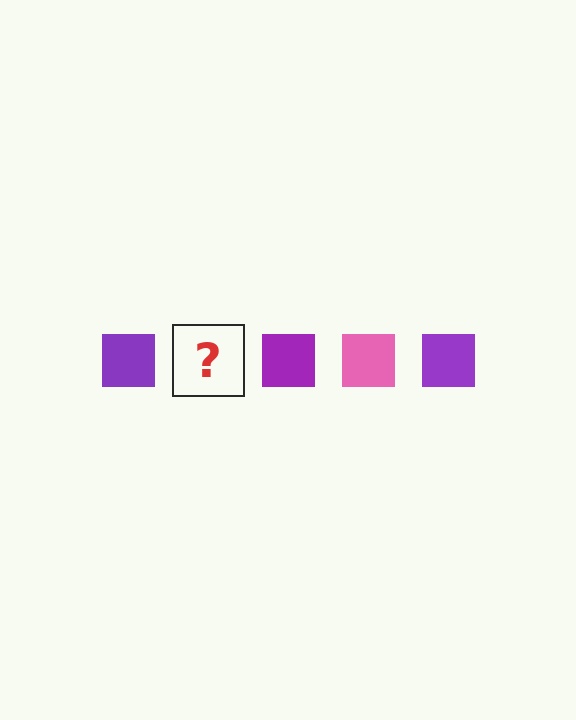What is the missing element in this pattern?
The missing element is a pink square.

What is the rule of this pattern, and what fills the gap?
The rule is that the pattern cycles through purple, pink squares. The gap should be filled with a pink square.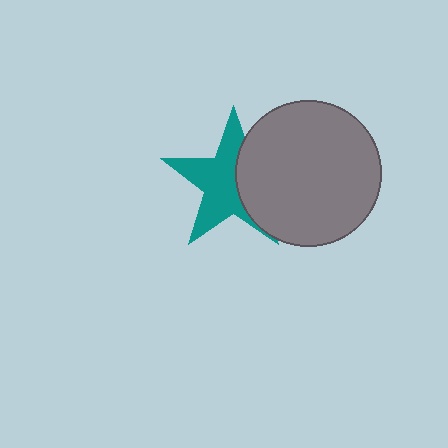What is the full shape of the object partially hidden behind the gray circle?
The partially hidden object is a teal star.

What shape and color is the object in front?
The object in front is a gray circle.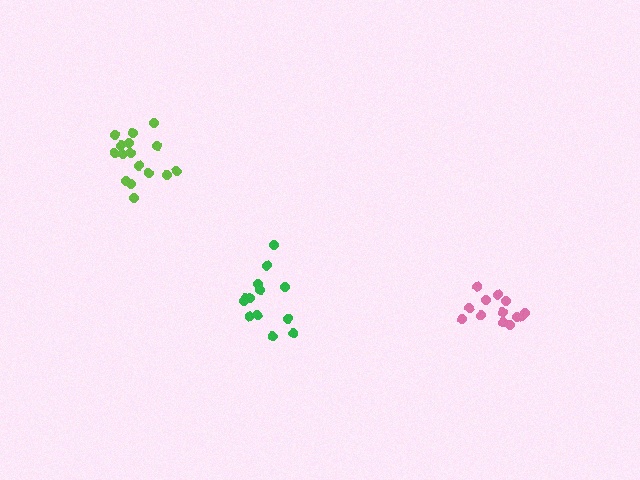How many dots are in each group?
Group 1: 13 dots, Group 2: 16 dots, Group 3: 13 dots (42 total).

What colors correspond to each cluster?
The clusters are colored: pink, lime, green.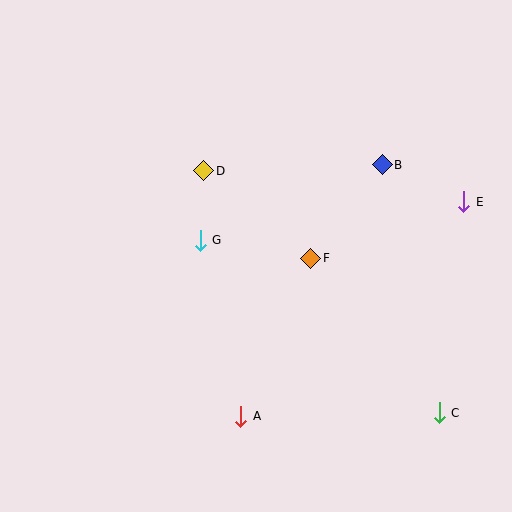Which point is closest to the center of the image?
Point F at (311, 258) is closest to the center.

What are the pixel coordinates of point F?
Point F is at (311, 258).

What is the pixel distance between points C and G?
The distance between C and G is 294 pixels.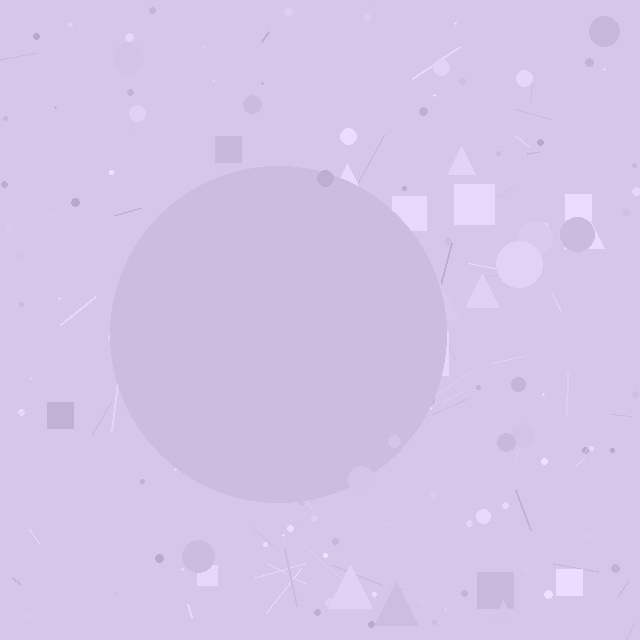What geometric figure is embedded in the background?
A circle is embedded in the background.